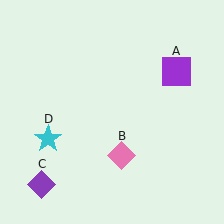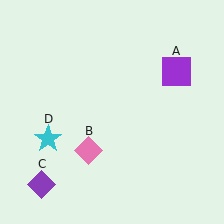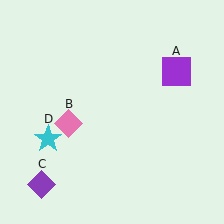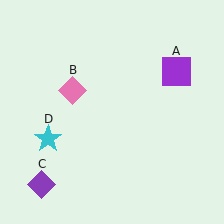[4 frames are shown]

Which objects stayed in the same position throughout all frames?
Purple square (object A) and purple diamond (object C) and cyan star (object D) remained stationary.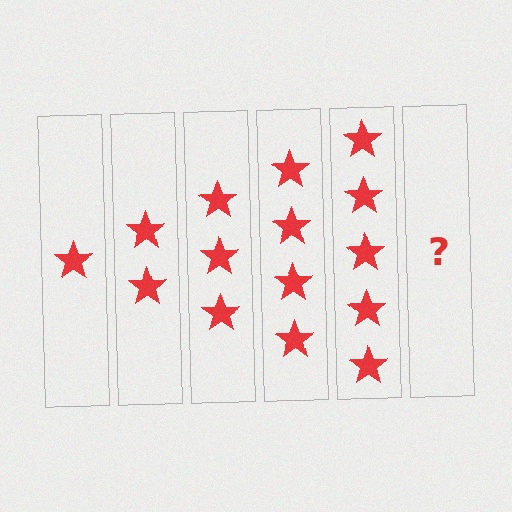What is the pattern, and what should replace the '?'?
The pattern is that each step adds one more star. The '?' should be 6 stars.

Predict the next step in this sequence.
The next step is 6 stars.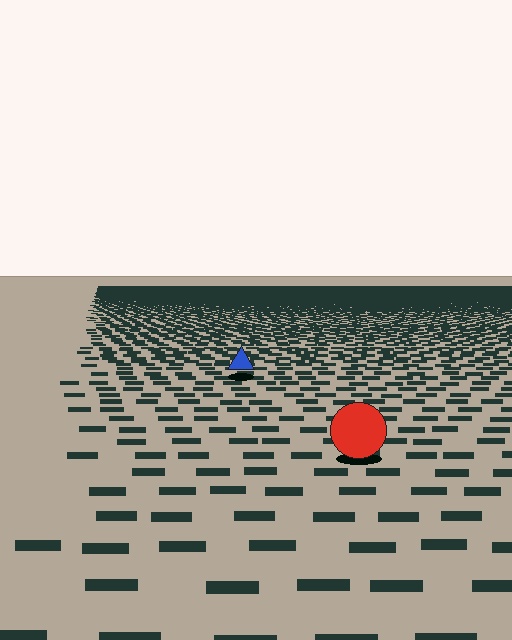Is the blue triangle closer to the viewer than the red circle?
No. The red circle is closer — you can tell from the texture gradient: the ground texture is coarser near it.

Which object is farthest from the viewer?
The blue triangle is farthest from the viewer. It appears smaller and the ground texture around it is denser.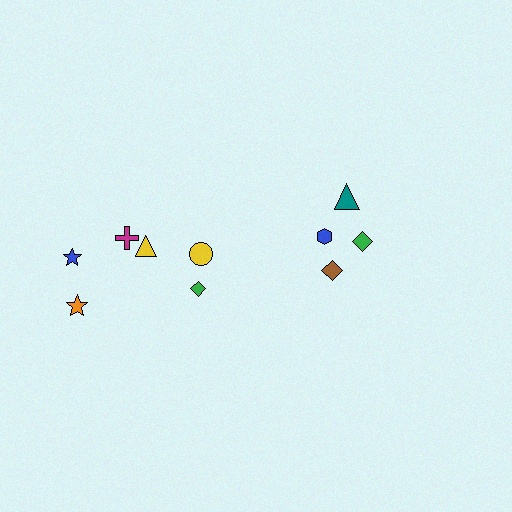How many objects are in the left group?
There are 6 objects.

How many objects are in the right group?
There are 4 objects.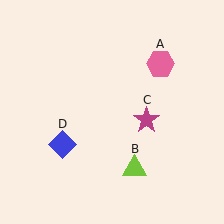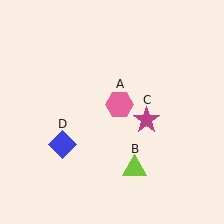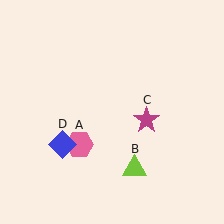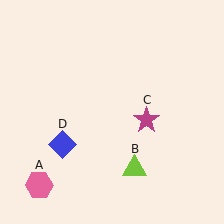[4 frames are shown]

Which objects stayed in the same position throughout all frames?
Lime triangle (object B) and magenta star (object C) and blue diamond (object D) remained stationary.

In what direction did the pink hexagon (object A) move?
The pink hexagon (object A) moved down and to the left.